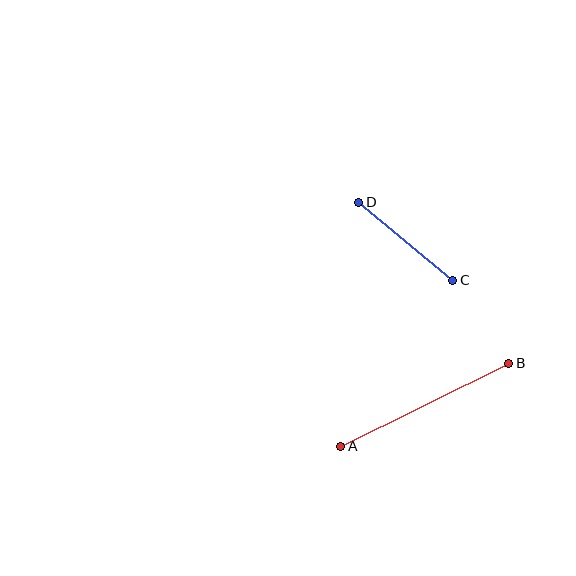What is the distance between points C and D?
The distance is approximately 122 pixels.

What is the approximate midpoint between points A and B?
The midpoint is at approximately (425, 405) pixels.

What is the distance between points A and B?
The distance is approximately 187 pixels.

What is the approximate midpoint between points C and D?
The midpoint is at approximately (406, 241) pixels.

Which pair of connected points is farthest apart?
Points A and B are farthest apart.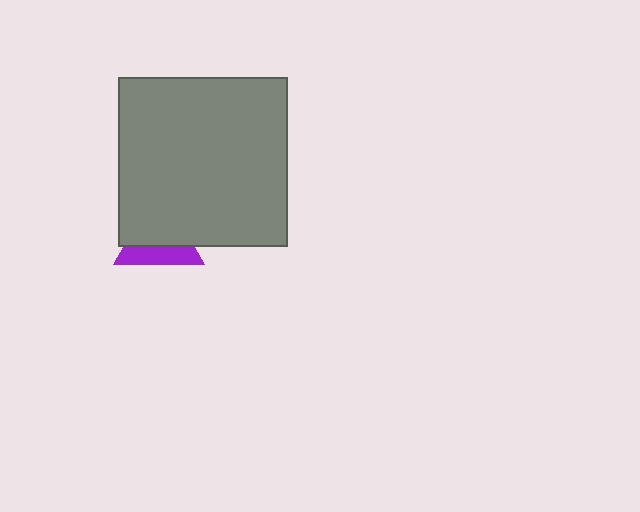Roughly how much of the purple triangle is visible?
A small part of it is visible (roughly 40%).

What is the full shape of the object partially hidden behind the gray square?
The partially hidden object is a purple triangle.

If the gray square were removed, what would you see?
You would see the complete purple triangle.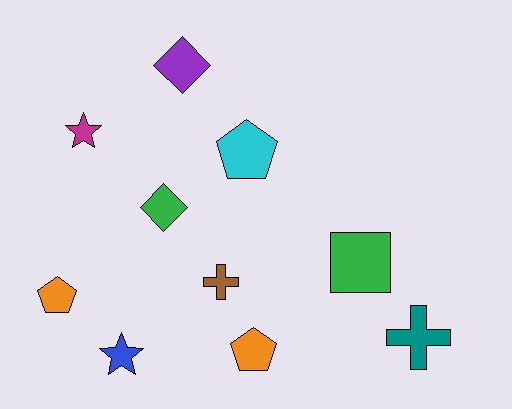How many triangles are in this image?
There are no triangles.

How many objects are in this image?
There are 10 objects.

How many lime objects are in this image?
There are no lime objects.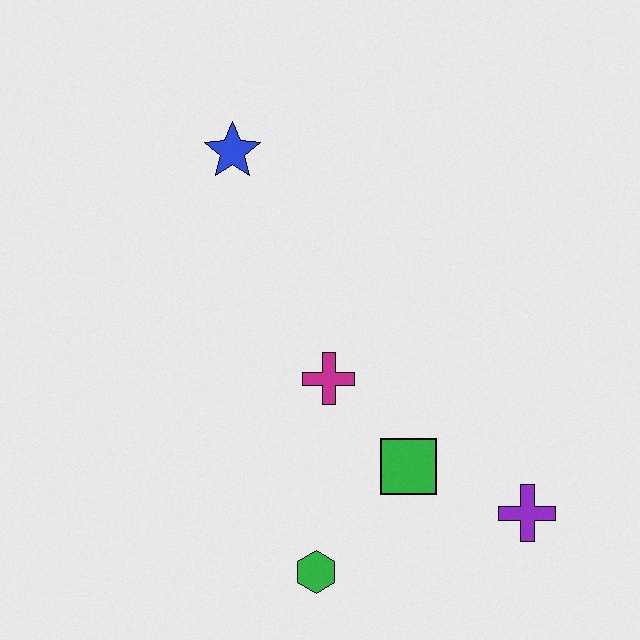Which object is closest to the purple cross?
The green square is closest to the purple cross.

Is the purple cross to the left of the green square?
No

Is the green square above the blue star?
No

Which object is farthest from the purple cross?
The blue star is farthest from the purple cross.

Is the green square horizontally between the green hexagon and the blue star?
No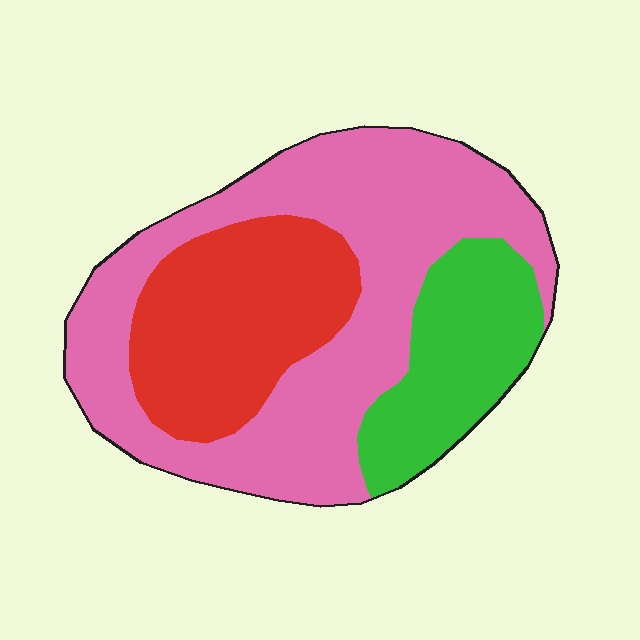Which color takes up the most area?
Pink, at roughly 55%.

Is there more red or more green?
Red.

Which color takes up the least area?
Green, at roughly 20%.